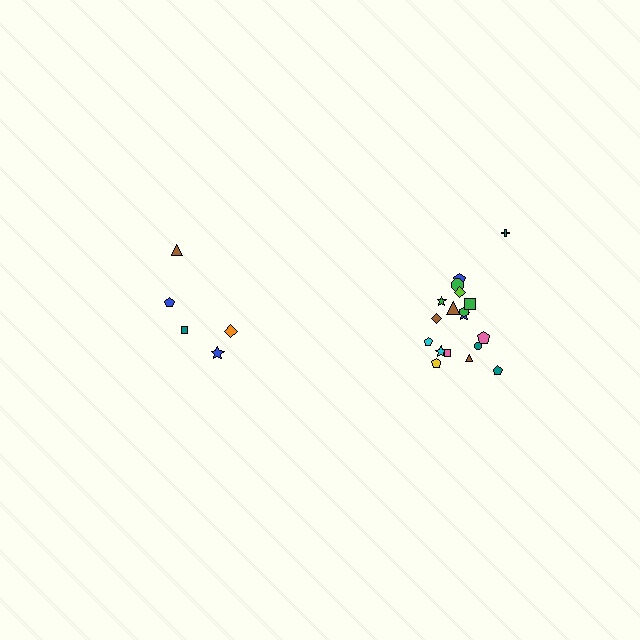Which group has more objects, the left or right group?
The right group.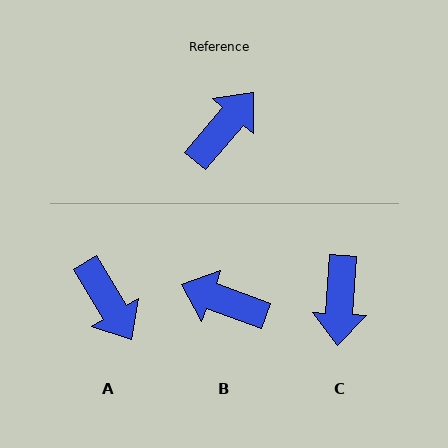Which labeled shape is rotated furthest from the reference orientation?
C, about 143 degrees away.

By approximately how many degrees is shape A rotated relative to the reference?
Approximately 108 degrees clockwise.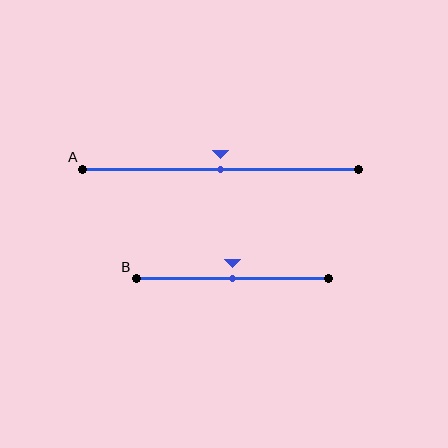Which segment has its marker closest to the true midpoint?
Segment A has its marker closest to the true midpoint.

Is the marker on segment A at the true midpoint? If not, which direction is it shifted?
Yes, the marker on segment A is at the true midpoint.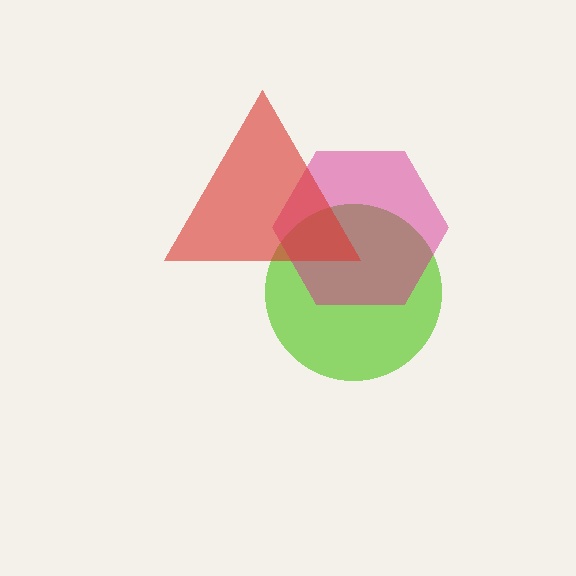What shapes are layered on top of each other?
The layered shapes are: a lime circle, a magenta hexagon, a red triangle.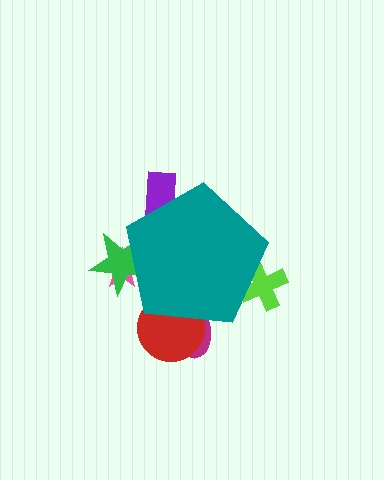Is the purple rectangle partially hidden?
Yes, the purple rectangle is partially hidden behind the teal pentagon.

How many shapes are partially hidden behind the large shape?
6 shapes are partially hidden.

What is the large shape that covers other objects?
A teal pentagon.